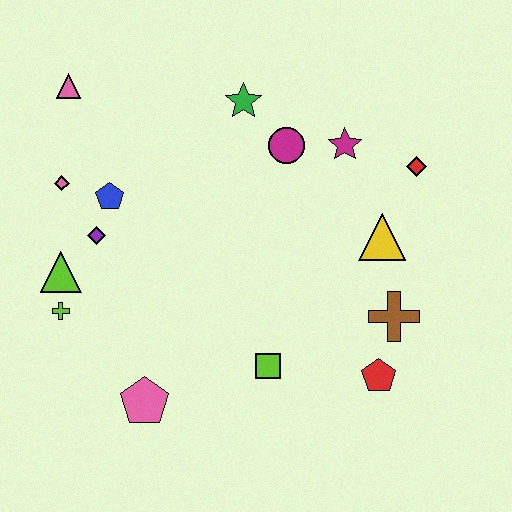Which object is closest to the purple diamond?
The blue pentagon is closest to the purple diamond.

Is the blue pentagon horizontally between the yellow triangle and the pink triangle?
Yes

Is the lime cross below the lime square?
No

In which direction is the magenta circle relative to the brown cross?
The magenta circle is above the brown cross.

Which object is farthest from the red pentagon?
The pink triangle is farthest from the red pentagon.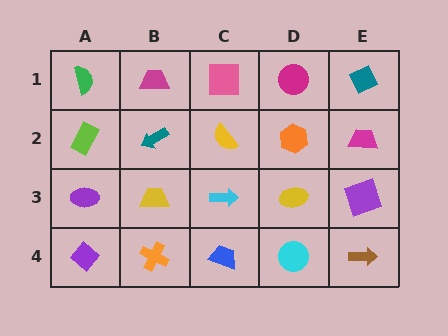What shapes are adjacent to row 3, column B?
A teal arrow (row 2, column B), an orange cross (row 4, column B), a purple ellipse (row 3, column A), a cyan arrow (row 3, column C).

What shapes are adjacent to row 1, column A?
A lime rectangle (row 2, column A), a magenta trapezoid (row 1, column B).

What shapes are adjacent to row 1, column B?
A teal arrow (row 2, column B), a green semicircle (row 1, column A), a pink square (row 1, column C).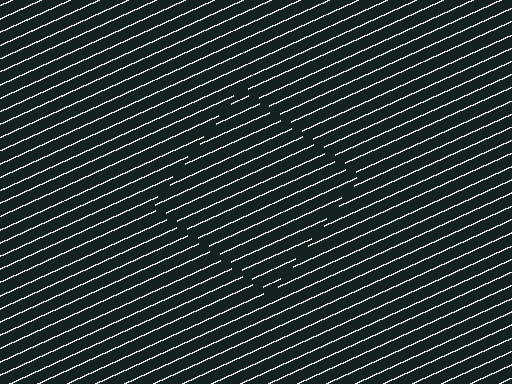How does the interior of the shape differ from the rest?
The interior of the shape contains the same grating, shifted by half a period — the contour is defined by the phase discontinuity where line-ends from the inner and outer gratings abut.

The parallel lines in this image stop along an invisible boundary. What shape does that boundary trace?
An illusory square. The interior of the shape contains the same grating, shifted by half a period — the contour is defined by the phase discontinuity where line-ends from the inner and outer gratings abut.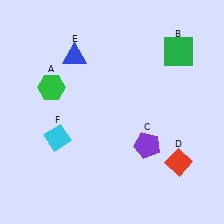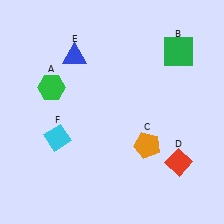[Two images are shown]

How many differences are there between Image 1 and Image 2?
There is 1 difference between the two images.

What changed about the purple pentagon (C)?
In Image 1, C is purple. In Image 2, it changed to orange.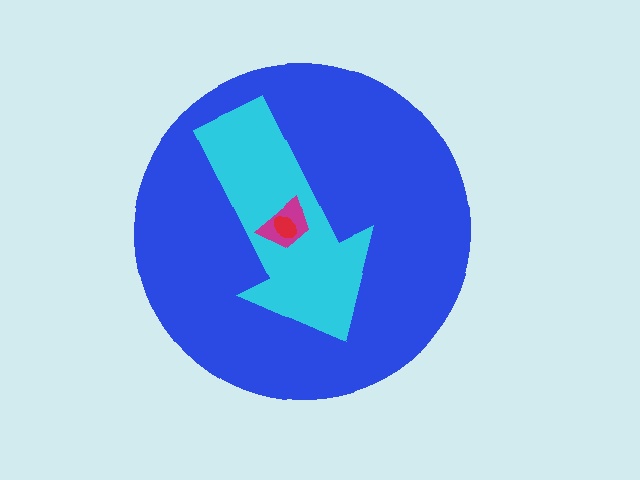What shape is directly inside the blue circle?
The cyan arrow.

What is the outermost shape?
The blue circle.